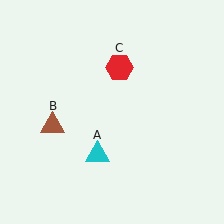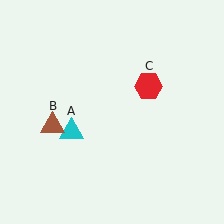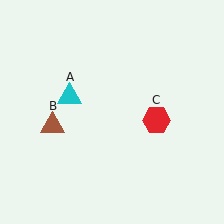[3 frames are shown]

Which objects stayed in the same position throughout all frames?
Brown triangle (object B) remained stationary.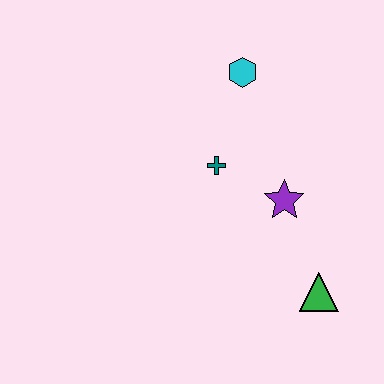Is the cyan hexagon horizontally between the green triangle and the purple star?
No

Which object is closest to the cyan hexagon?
The teal cross is closest to the cyan hexagon.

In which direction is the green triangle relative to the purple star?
The green triangle is below the purple star.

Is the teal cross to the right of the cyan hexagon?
No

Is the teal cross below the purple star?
No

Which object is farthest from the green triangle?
The cyan hexagon is farthest from the green triangle.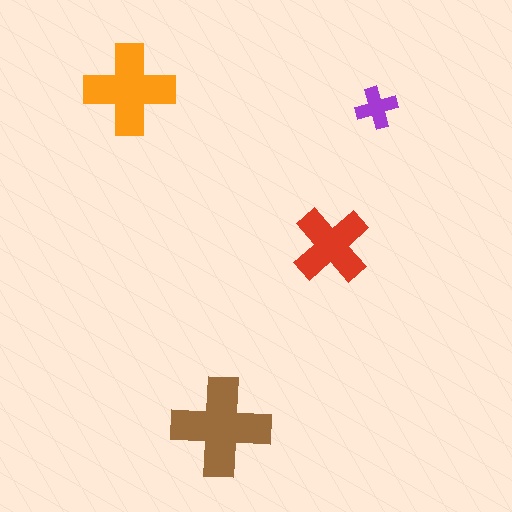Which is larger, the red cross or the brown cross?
The brown one.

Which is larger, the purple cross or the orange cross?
The orange one.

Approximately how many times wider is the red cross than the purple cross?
About 2 times wider.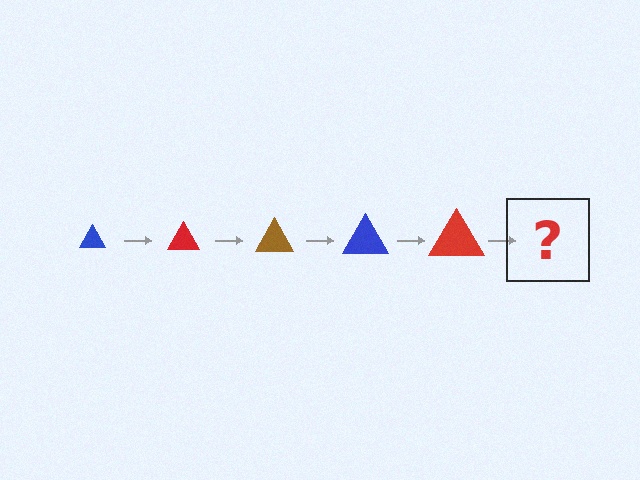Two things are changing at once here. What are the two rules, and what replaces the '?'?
The two rules are that the triangle grows larger each step and the color cycles through blue, red, and brown. The '?' should be a brown triangle, larger than the previous one.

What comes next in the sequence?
The next element should be a brown triangle, larger than the previous one.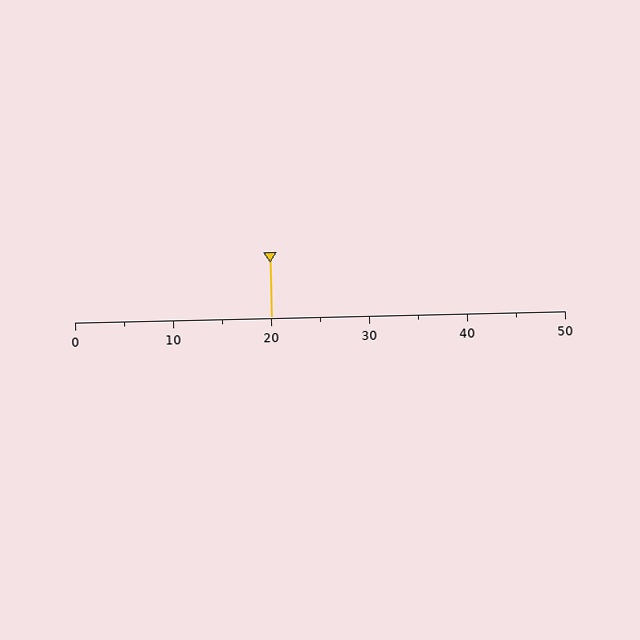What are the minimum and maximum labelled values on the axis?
The axis runs from 0 to 50.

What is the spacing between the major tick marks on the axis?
The major ticks are spaced 10 apart.